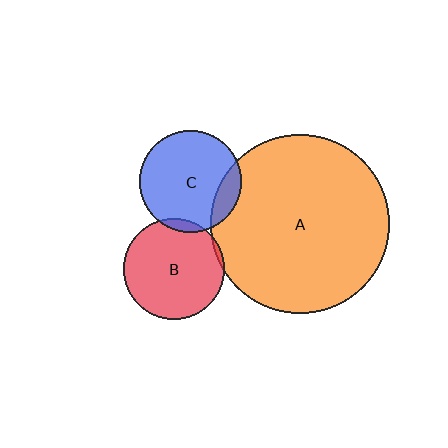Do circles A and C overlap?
Yes.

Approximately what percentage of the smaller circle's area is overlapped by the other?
Approximately 15%.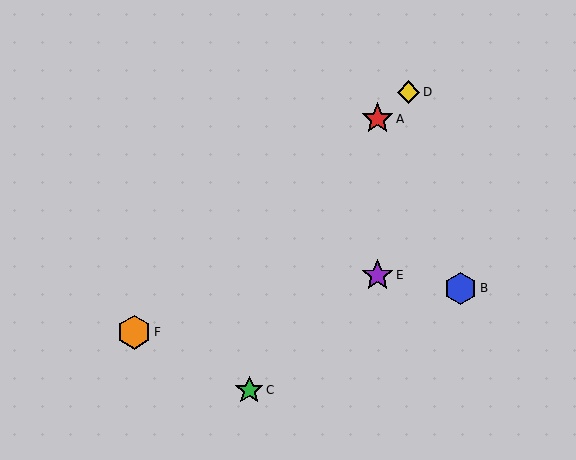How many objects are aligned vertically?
2 objects (A, E) are aligned vertically.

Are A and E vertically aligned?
Yes, both are at x≈377.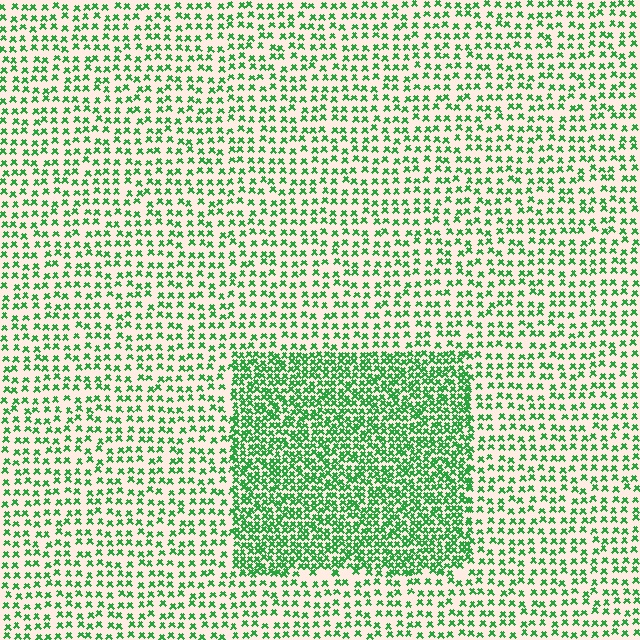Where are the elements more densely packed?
The elements are more densely packed inside the rectangle boundary.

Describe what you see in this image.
The image contains small green elements arranged at two different densities. A rectangle-shaped region is visible where the elements are more densely packed than the surrounding area.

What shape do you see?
I see a rectangle.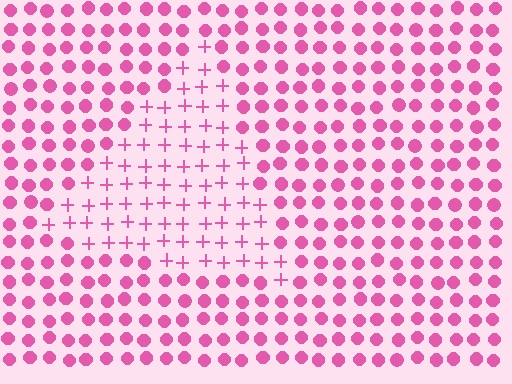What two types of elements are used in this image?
The image uses plus signs inside the triangle region and circles outside it.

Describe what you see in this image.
The image is filled with small pink elements arranged in a uniform grid. A triangle-shaped region contains plus signs, while the surrounding area contains circles. The boundary is defined purely by the change in element shape.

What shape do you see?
I see a triangle.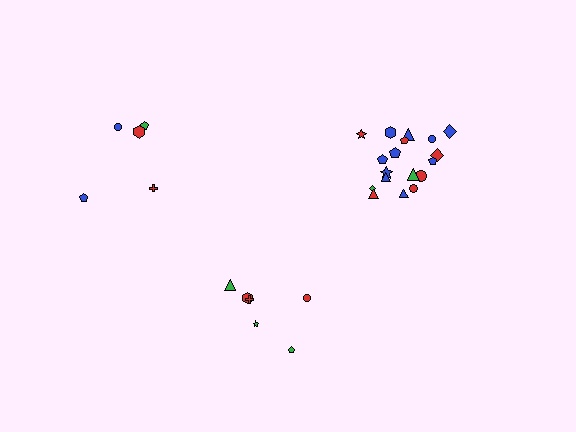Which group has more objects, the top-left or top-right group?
The top-right group.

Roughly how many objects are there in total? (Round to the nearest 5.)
Roughly 30 objects in total.